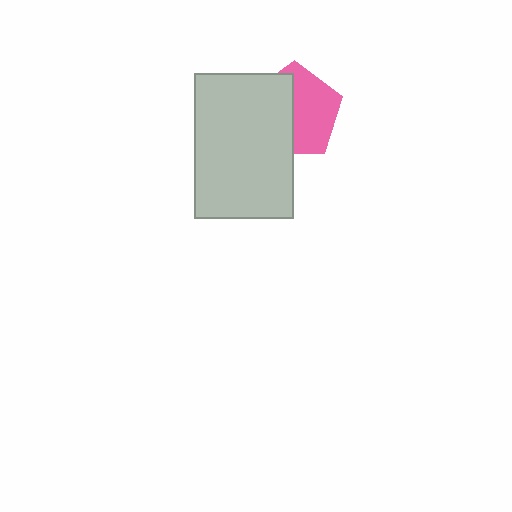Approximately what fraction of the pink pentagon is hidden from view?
Roughly 47% of the pink pentagon is hidden behind the light gray rectangle.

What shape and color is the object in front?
The object in front is a light gray rectangle.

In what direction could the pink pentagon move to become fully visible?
The pink pentagon could move right. That would shift it out from behind the light gray rectangle entirely.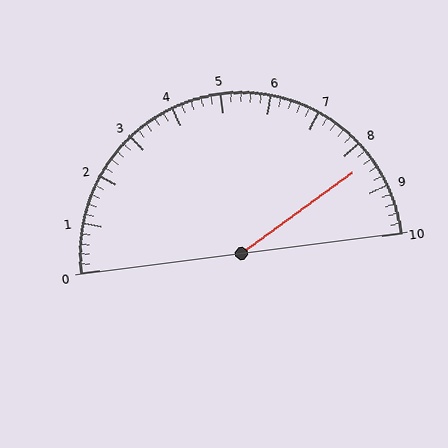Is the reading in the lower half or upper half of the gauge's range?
The reading is in the upper half of the range (0 to 10).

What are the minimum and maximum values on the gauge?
The gauge ranges from 0 to 10.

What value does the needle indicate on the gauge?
The needle indicates approximately 8.4.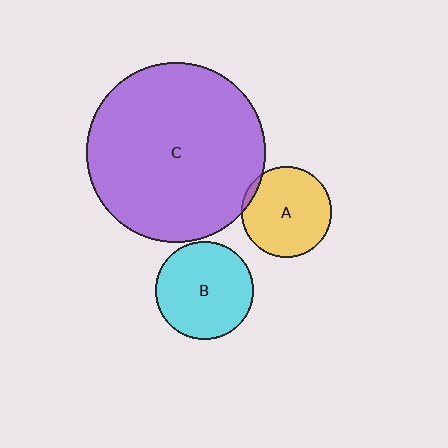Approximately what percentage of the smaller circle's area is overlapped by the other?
Approximately 5%.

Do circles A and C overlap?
Yes.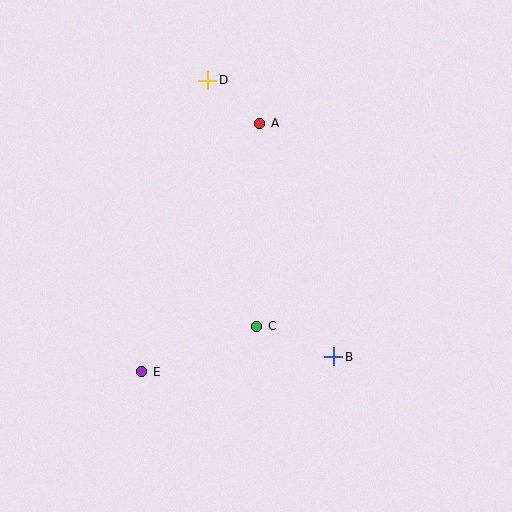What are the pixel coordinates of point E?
Point E is at (142, 372).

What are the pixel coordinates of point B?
Point B is at (334, 357).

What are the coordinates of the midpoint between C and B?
The midpoint between C and B is at (295, 342).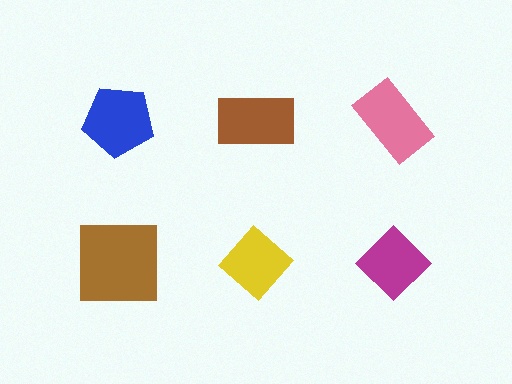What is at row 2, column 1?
A brown square.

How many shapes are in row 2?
3 shapes.